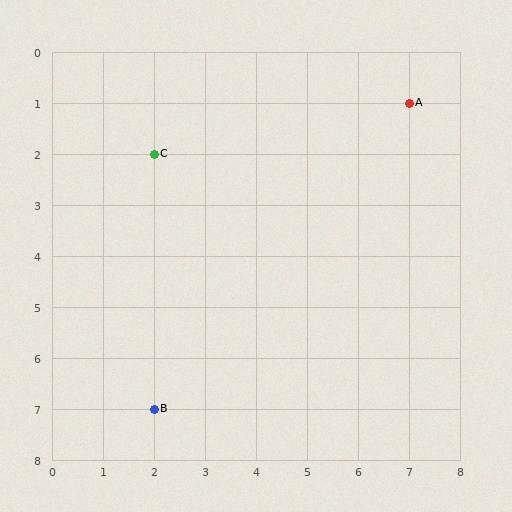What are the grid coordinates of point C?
Point C is at grid coordinates (2, 2).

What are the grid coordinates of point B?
Point B is at grid coordinates (2, 7).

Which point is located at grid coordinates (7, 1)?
Point A is at (7, 1).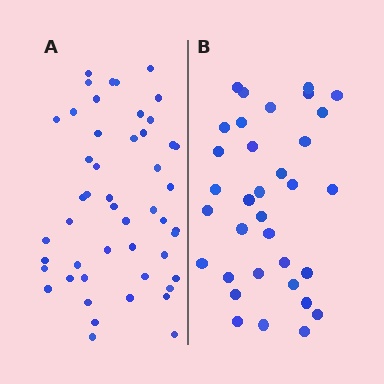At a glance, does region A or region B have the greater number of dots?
Region A (the left region) has more dots.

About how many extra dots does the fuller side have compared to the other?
Region A has approximately 15 more dots than region B.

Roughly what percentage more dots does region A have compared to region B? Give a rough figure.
About 45% more.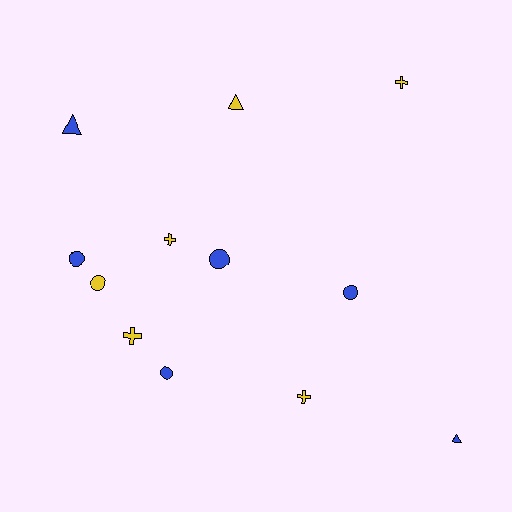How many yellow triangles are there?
There is 1 yellow triangle.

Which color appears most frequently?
Yellow, with 6 objects.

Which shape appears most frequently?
Circle, with 5 objects.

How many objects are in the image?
There are 12 objects.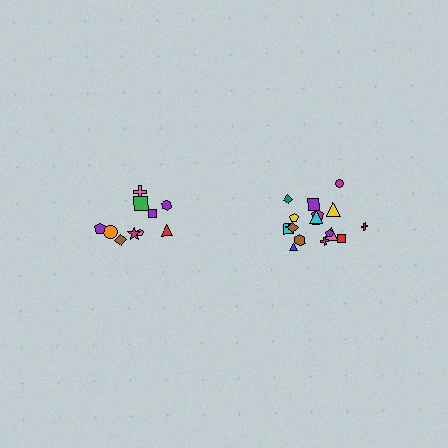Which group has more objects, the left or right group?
The right group.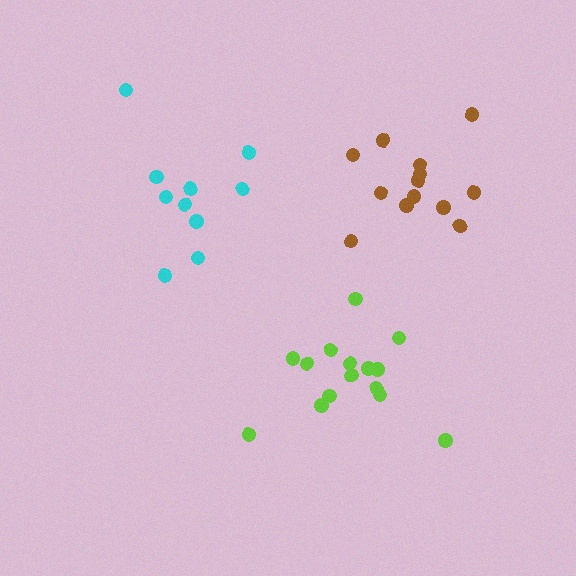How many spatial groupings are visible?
There are 3 spatial groupings.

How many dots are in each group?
Group 1: 15 dots, Group 2: 10 dots, Group 3: 13 dots (38 total).